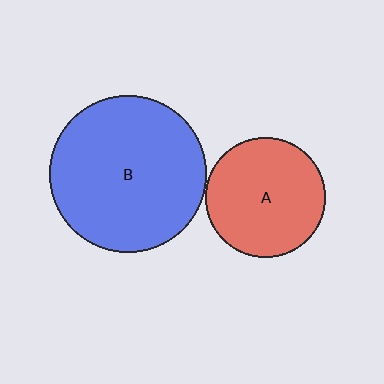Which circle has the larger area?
Circle B (blue).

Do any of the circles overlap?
No, none of the circles overlap.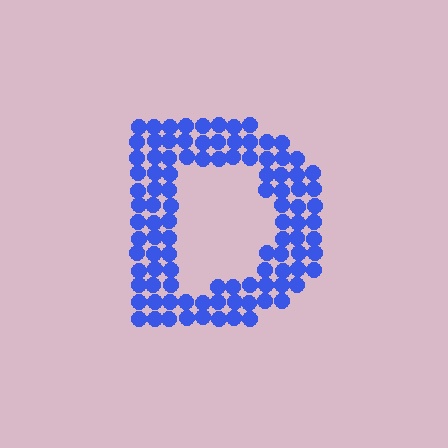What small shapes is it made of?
It is made of small circles.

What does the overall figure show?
The overall figure shows the letter D.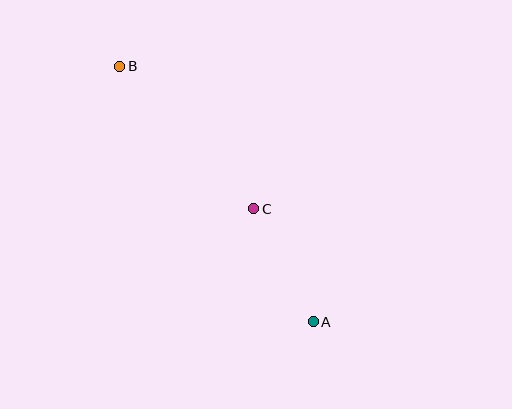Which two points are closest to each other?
Points A and C are closest to each other.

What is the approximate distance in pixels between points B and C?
The distance between B and C is approximately 196 pixels.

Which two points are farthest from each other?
Points A and B are farthest from each other.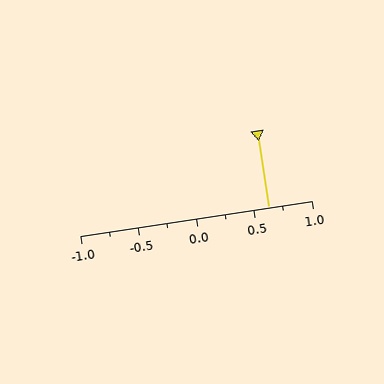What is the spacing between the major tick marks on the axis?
The major ticks are spaced 0.5 apart.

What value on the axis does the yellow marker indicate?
The marker indicates approximately 0.62.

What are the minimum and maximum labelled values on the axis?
The axis runs from -1.0 to 1.0.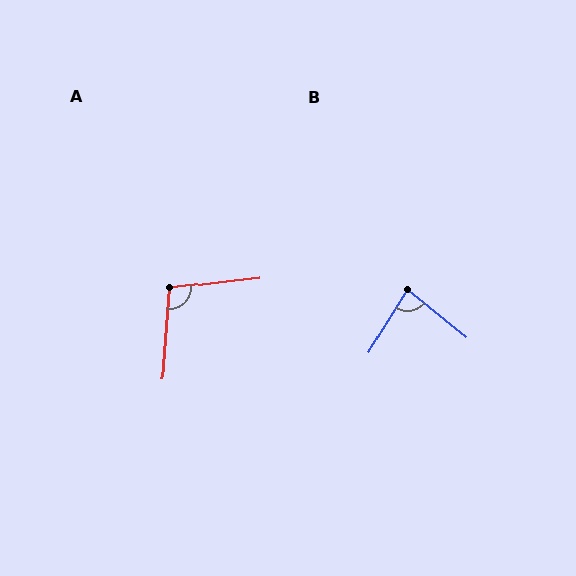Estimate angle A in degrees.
Approximately 101 degrees.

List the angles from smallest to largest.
B (83°), A (101°).